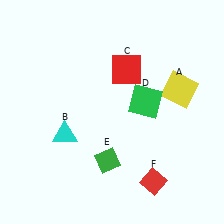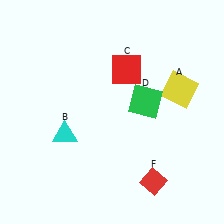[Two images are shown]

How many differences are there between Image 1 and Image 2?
There is 1 difference between the two images.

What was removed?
The green diamond (E) was removed in Image 2.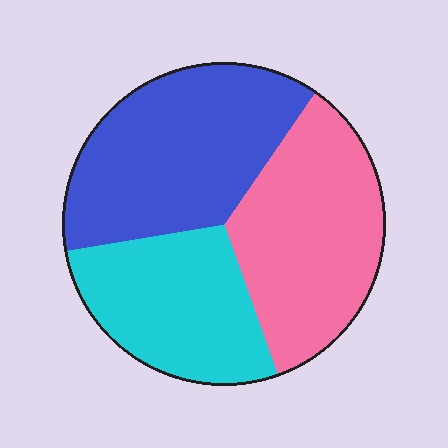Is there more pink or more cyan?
Pink.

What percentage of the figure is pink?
Pink takes up between a quarter and a half of the figure.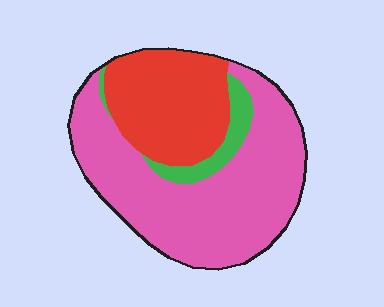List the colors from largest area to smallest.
From largest to smallest: pink, red, green.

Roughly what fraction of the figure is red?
Red covers 31% of the figure.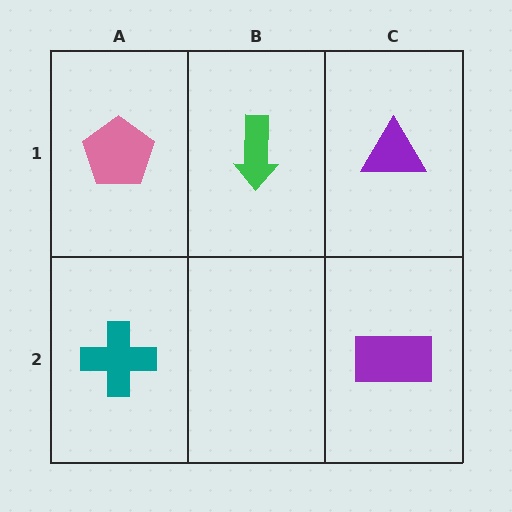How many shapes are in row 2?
2 shapes.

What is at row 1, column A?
A pink pentagon.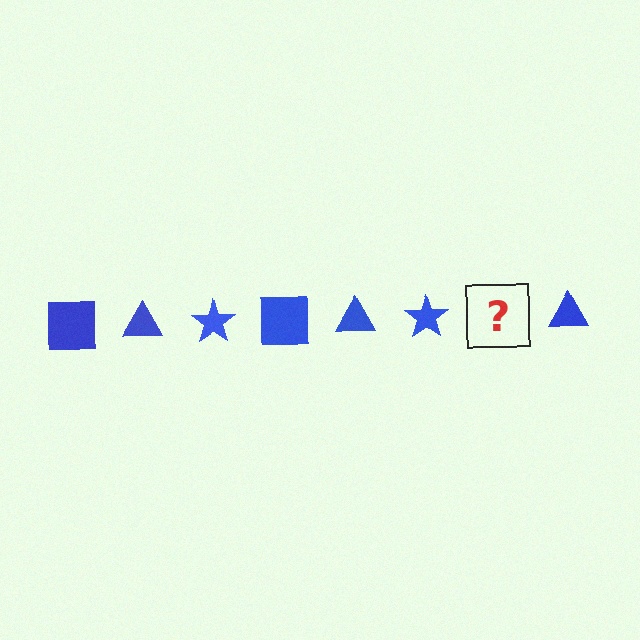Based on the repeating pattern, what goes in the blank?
The blank should be a blue square.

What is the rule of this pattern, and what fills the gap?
The rule is that the pattern cycles through square, triangle, star shapes in blue. The gap should be filled with a blue square.